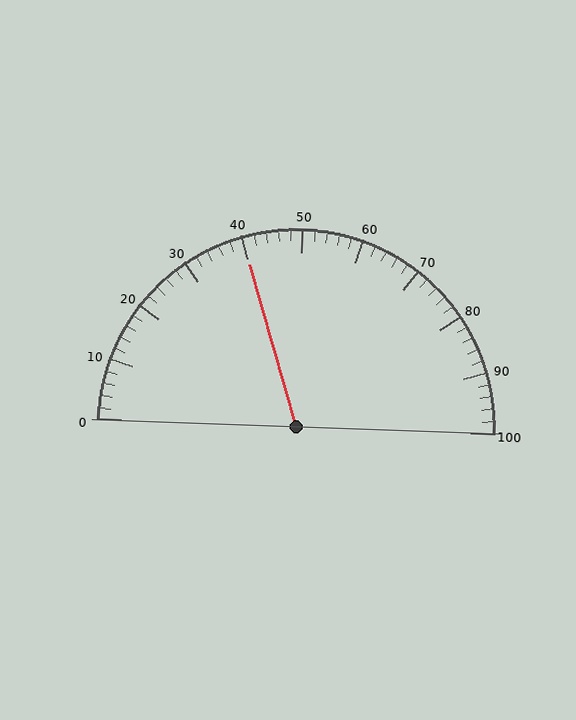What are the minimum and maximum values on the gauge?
The gauge ranges from 0 to 100.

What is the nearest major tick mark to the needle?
The nearest major tick mark is 40.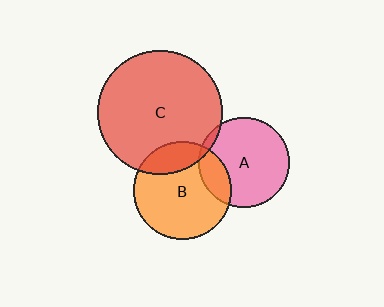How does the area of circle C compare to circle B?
Approximately 1.6 times.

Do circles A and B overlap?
Yes.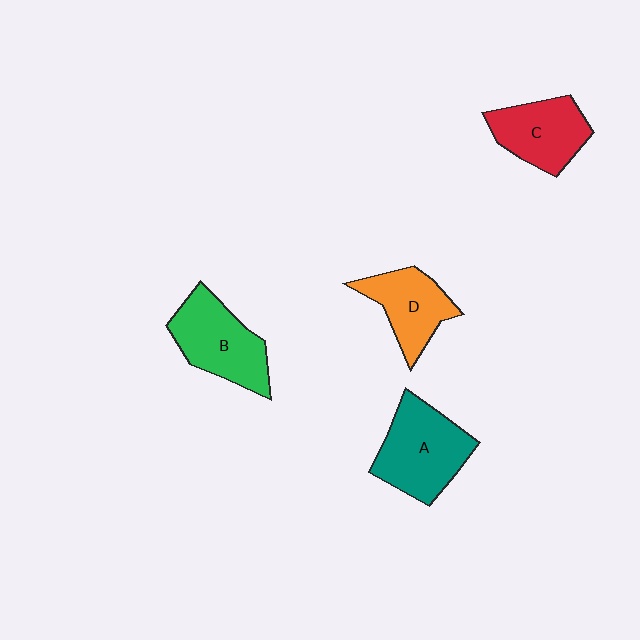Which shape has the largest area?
Shape A (teal).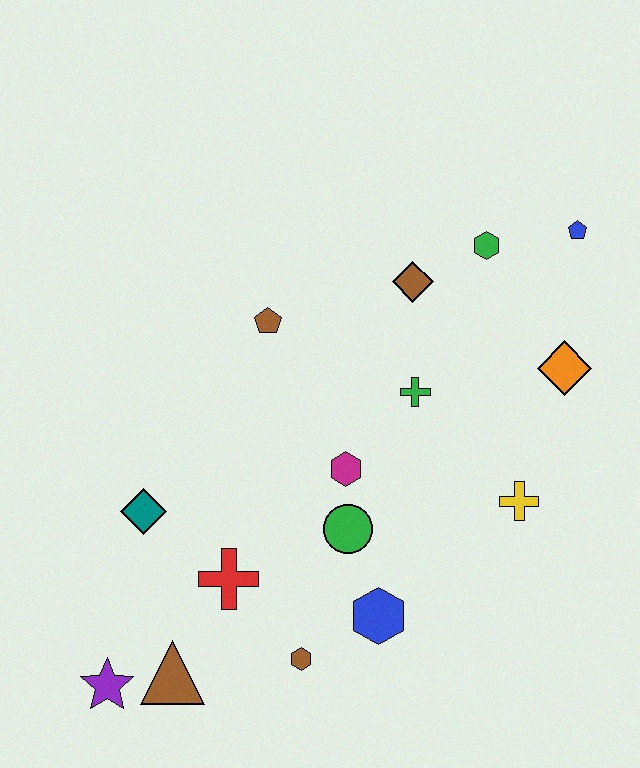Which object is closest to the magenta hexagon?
The green circle is closest to the magenta hexagon.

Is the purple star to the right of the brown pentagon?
No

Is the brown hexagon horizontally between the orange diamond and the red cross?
Yes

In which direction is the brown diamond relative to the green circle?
The brown diamond is above the green circle.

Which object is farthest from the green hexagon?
The purple star is farthest from the green hexagon.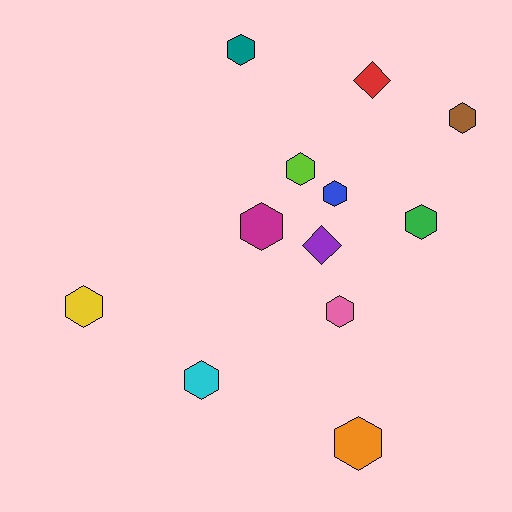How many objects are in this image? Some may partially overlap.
There are 12 objects.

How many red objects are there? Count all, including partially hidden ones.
There is 1 red object.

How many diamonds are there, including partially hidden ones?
There are 2 diamonds.